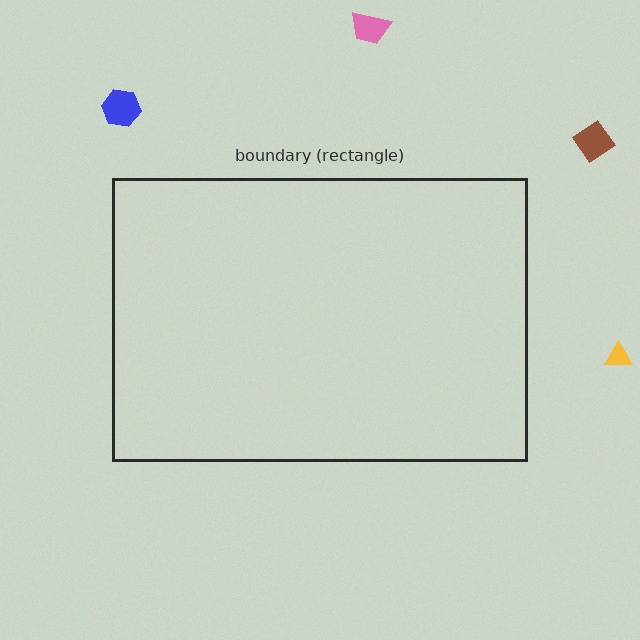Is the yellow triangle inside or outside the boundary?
Outside.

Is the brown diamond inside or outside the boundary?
Outside.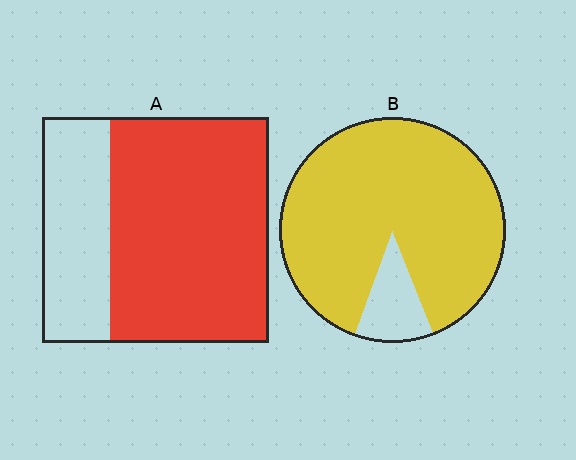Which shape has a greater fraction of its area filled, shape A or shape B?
Shape B.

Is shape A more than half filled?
Yes.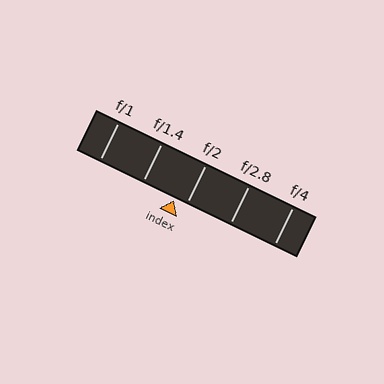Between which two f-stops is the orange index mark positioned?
The index mark is between f/1.4 and f/2.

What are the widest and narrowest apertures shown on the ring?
The widest aperture shown is f/1 and the narrowest is f/4.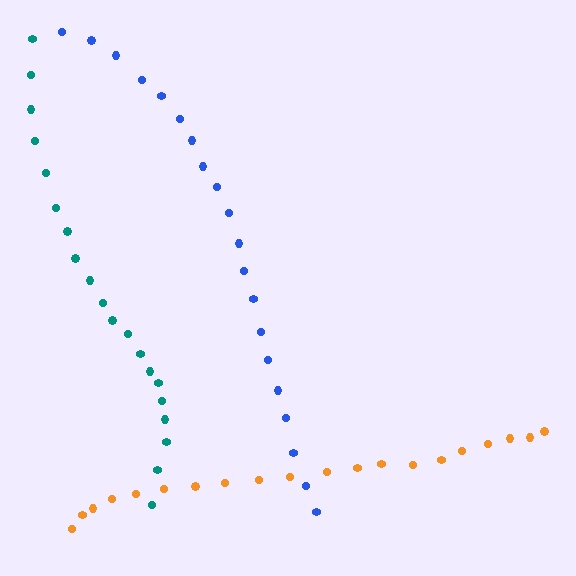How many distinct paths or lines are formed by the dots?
There are 3 distinct paths.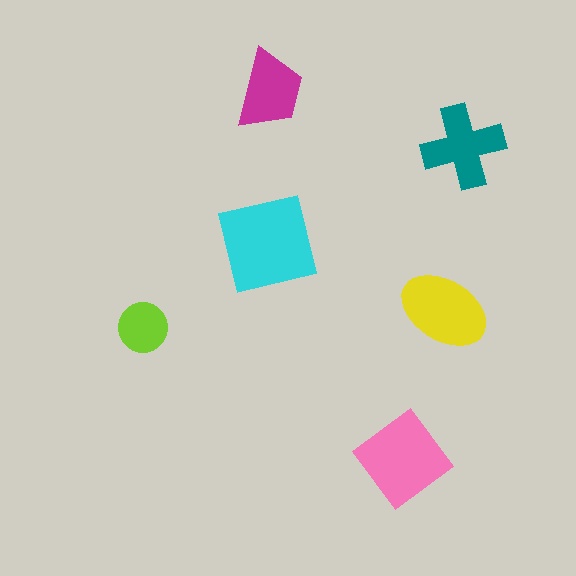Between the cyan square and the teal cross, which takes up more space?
The cyan square.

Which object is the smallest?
The lime circle.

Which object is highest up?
The magenta trapezoid is topmost.